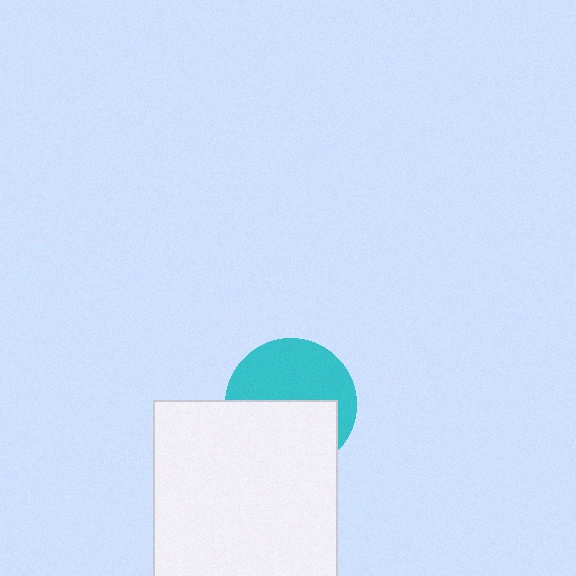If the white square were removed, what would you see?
You would see the complete cyan circle.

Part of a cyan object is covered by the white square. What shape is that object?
It is a circle.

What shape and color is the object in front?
The object in front is a white square.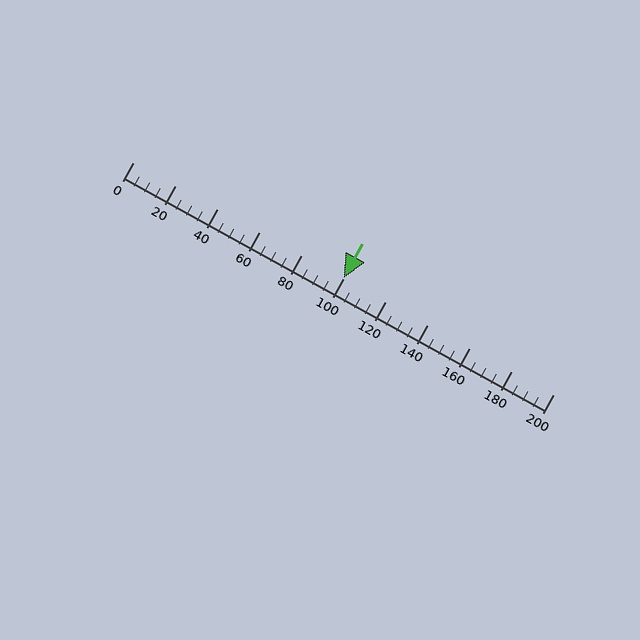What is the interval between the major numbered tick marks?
The major tick marks are spaced 20 units apart.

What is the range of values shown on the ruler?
The ruler shows values from 0 to 200.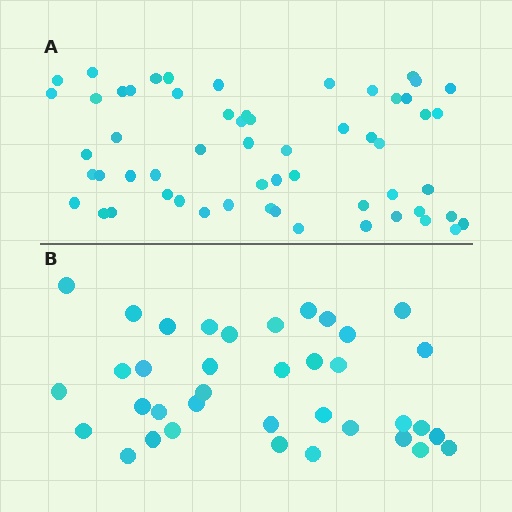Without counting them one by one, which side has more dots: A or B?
Region A (the top region) has more dots.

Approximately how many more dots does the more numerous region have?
Region A has approximately 20 more dots than region B.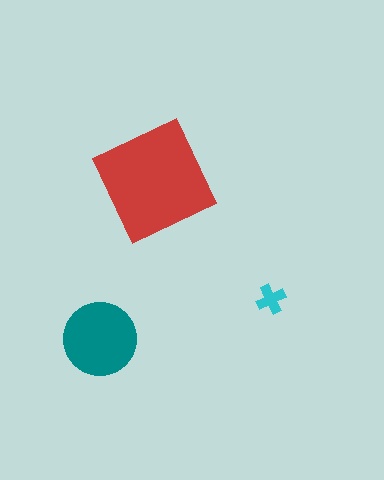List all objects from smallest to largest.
The cyan cross, the teal circle, the red square.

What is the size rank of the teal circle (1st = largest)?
2nd.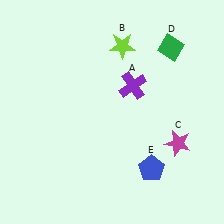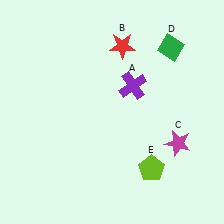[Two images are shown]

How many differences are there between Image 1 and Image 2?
There are 2 differences between the two images.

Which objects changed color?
B changed from lime to red. E changed from blue to lime.